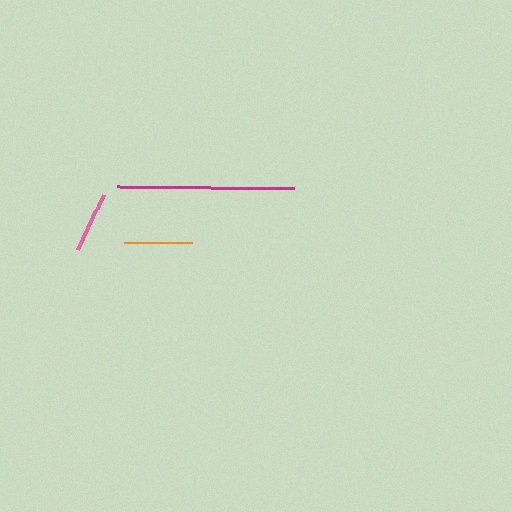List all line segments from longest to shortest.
From longest to shortest: magenta, orange, pink.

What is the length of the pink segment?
The pink segment is approximately 61 pixels long.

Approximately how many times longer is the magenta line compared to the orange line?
The magenta line is approximately 2.6 times the length of the orange line.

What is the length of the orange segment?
The orange segment is approximately 68 pixels long.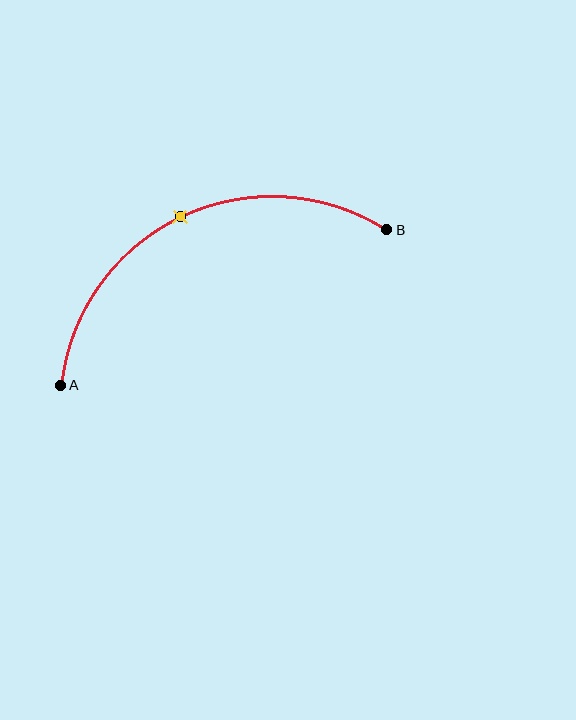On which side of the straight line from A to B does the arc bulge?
The arc bulges above the straight line connecting A and B.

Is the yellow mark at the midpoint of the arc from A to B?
Yes. The yellow mark lies on the arc at equal arc-length from both A and B — it is the arc midpoint.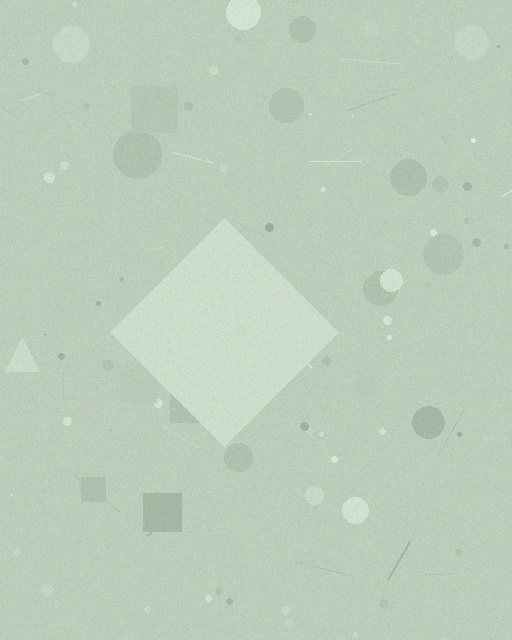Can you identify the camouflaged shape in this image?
The camouflaged shape is a diamond.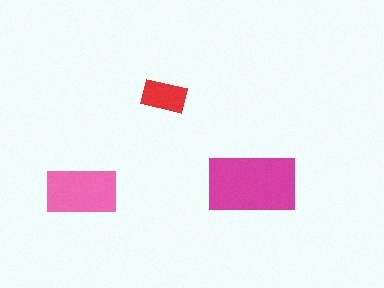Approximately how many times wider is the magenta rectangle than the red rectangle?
About 2 times wider.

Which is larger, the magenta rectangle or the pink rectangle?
The magenta one.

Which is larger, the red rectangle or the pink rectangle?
The pink one.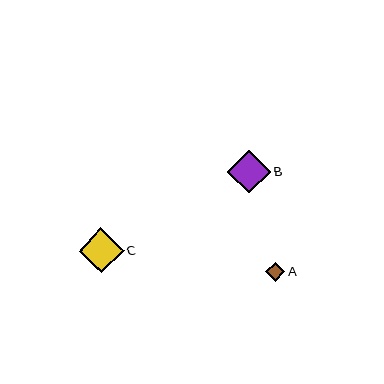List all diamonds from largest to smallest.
From largest to smallest: C, B, A.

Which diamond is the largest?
Diamond C is the largest with a size of approximately 45 pixels.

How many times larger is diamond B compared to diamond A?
Diamond B is approximately 2.3 times the size of diamond A.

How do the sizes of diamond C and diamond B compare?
Diamond C and diamond B are approximately the same size.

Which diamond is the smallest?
Diamond A is the smallest with a size of approximately 19 pixels.